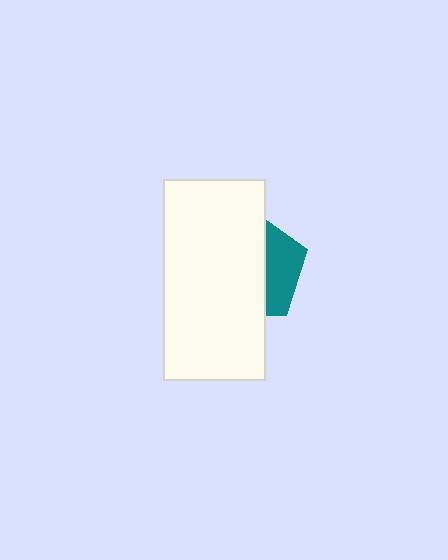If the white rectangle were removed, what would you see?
You would see the complete teal pentagon.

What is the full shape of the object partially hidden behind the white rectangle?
The partially hidden object is a teal pentagon.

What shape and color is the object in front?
The object in front is a white rectangle.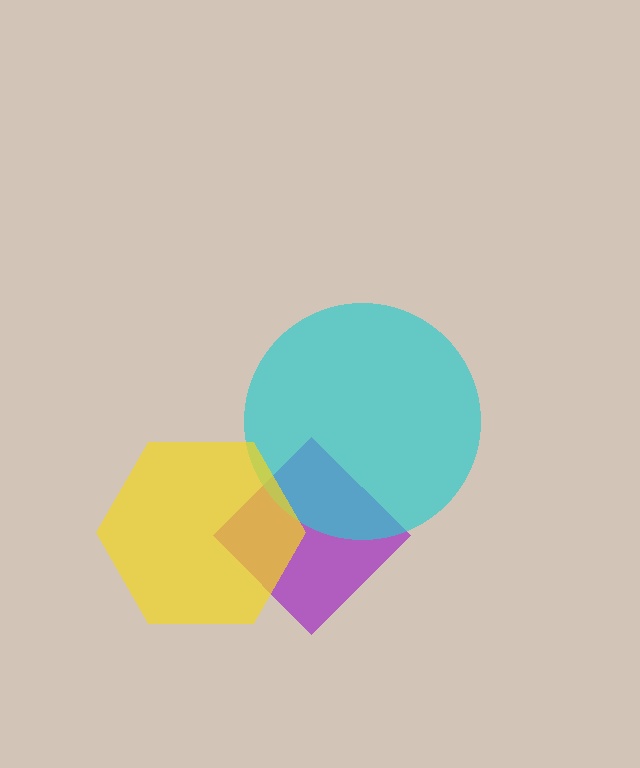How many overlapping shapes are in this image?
There are 3 overlapping shapes in the image.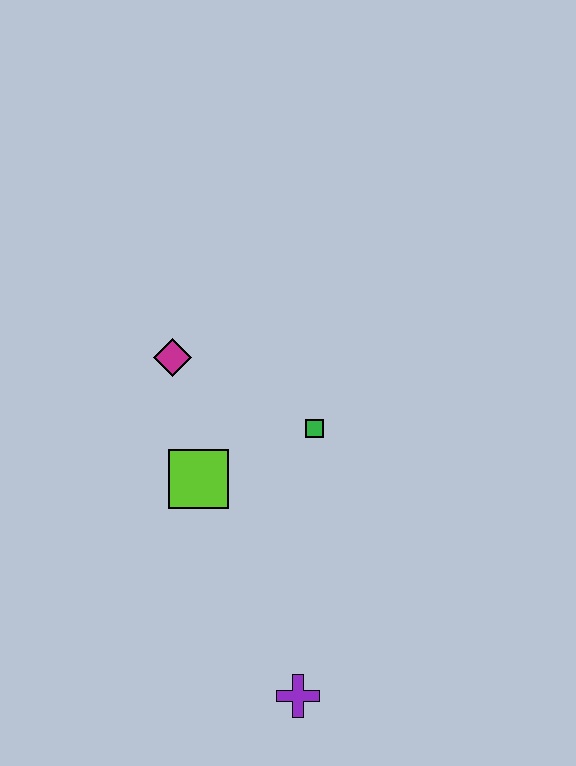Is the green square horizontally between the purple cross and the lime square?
No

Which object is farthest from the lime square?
The purple cross is farthest from the lime square.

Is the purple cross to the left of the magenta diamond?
No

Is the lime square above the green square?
No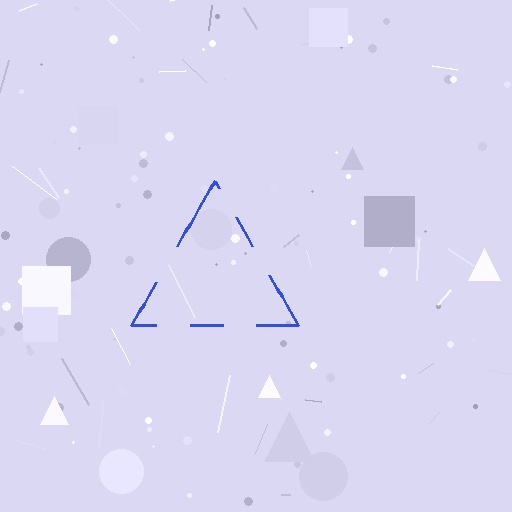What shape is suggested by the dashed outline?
The dashed outline suggests a triangle.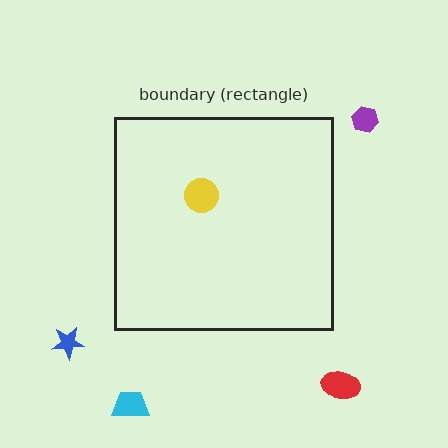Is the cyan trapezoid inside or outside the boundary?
Outside.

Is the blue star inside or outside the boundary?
Outside.